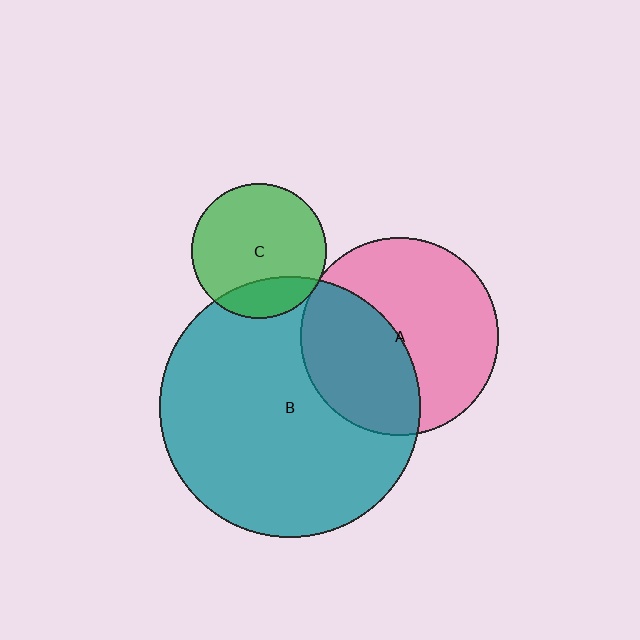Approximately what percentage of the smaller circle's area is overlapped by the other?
Approximately 5%.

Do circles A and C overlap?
Yes.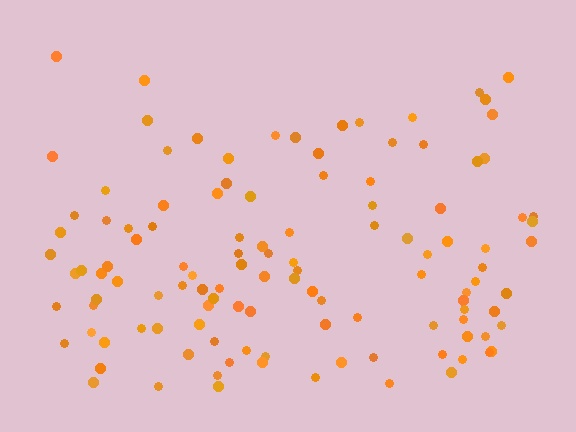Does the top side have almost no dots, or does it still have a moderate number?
Still a moderate number, just noticeably fewer than the bottom.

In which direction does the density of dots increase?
From top to bottom, with the bottom side densest.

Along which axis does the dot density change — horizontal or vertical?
Vertical.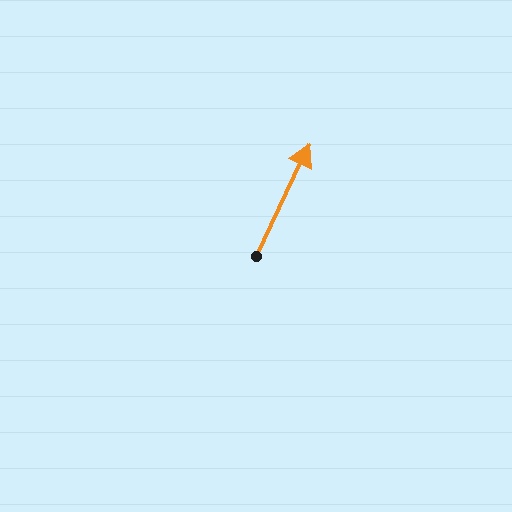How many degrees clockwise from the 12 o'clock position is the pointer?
Approximately 26 degrees.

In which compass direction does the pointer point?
Northeast.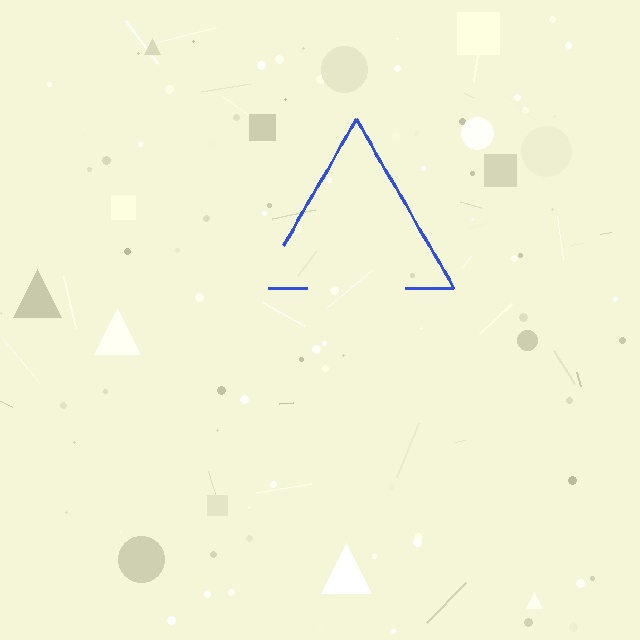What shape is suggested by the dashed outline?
The dashed outline suggests a triangle.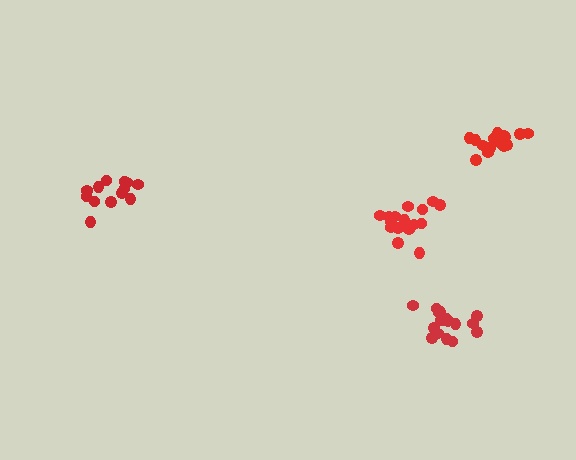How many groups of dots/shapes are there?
There are 4 groups.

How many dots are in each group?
Group 1: 16 dots, Group 2: 17 dots, Group 3: 16 dots, Group 4: 13 dots (62 total).